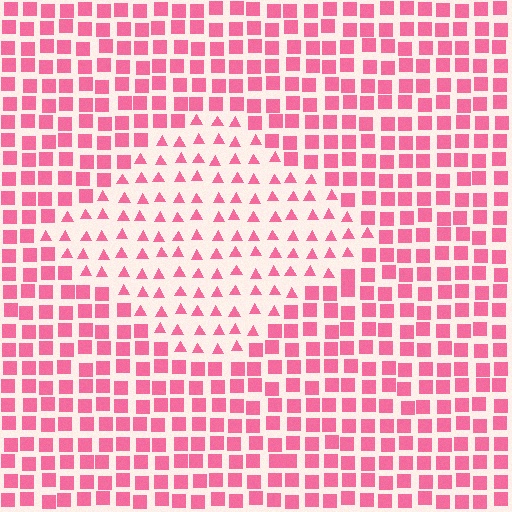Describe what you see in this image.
The image is filled with small pink elements arranged in a uniform grid. A diamond-shaped region contains triangles, while the surrounding area contains squares. The boundary is defined purely by the change in element shape.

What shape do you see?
I see a diamond.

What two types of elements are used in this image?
The image uses triangles inside the diamond region and squares outside it.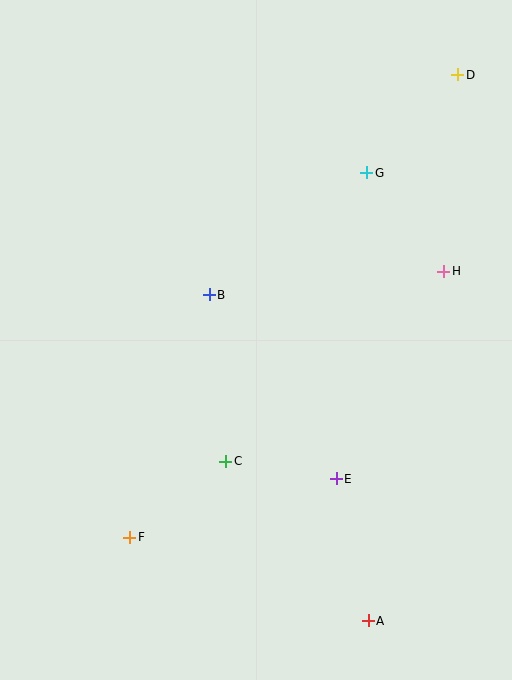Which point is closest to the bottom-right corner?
Point A is closest to the bottom-right corner.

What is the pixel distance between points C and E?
The distance between C and E is 112 pixels.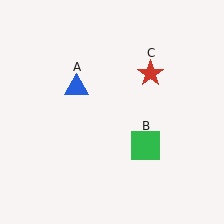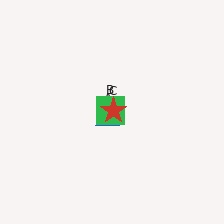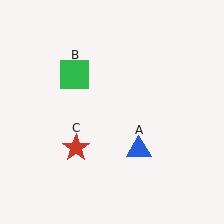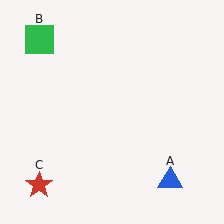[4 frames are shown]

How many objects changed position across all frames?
3 objects changed position: blue triangle (object A), green square (object B), red star (object C).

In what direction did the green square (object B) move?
The green square (object B) moved up and to the left.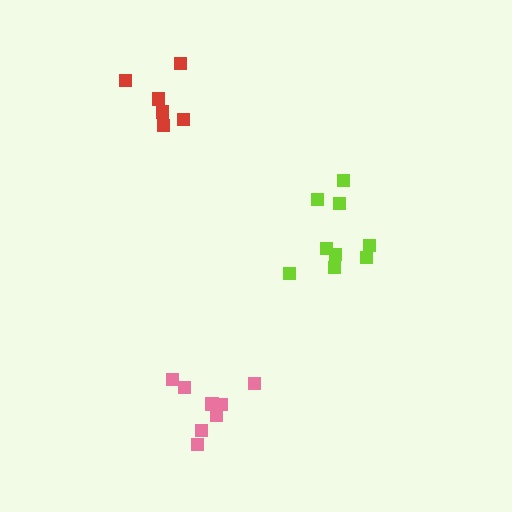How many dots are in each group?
Group 1: 6 dots, Group 2: 8 dots, Group 3: 9 dots (23 total).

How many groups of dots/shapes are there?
There are 3 groups.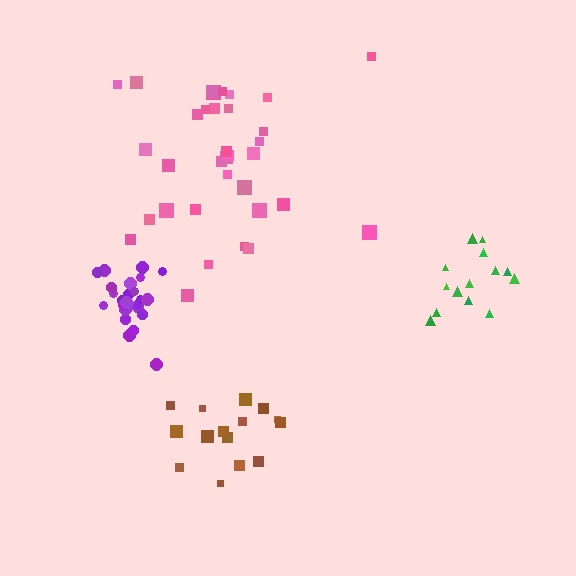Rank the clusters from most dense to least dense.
purple, green, brown, pink.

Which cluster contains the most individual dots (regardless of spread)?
Pink (34).